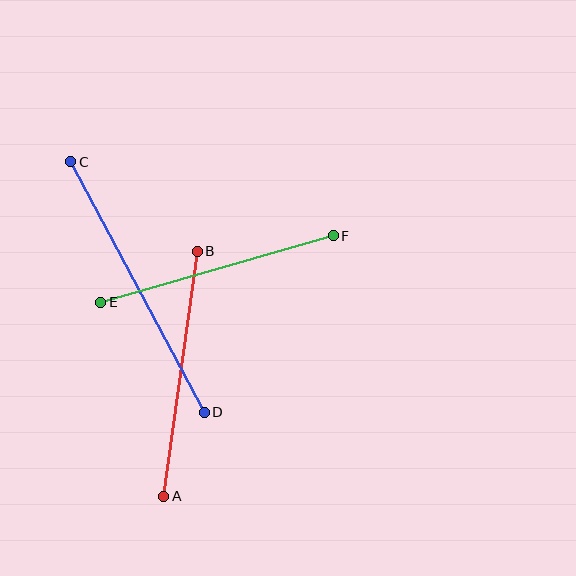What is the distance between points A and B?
The distance is approximately 247 pixels.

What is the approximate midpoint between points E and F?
The midpoint is at approximately (217, 269) pixels.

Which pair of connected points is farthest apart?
Points C and D are farthest apart.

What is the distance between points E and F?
The distance is approximately 242 pixels.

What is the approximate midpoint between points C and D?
The midpoint is at approximately (137, 287) pixels.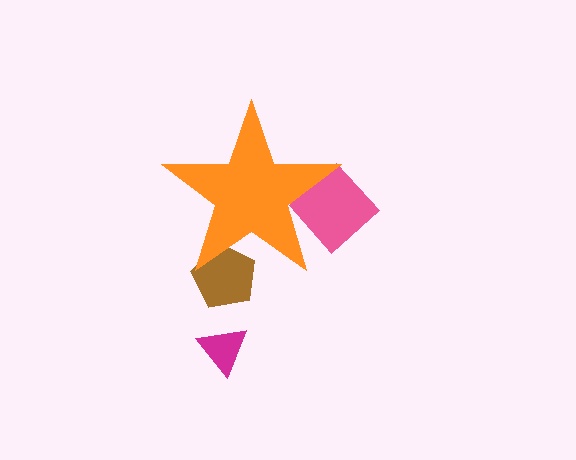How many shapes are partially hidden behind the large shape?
2 shapes are partially hidden.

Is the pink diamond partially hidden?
Yes, the pink diamond is partially hidden behind the orange star.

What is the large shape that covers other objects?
An orange star.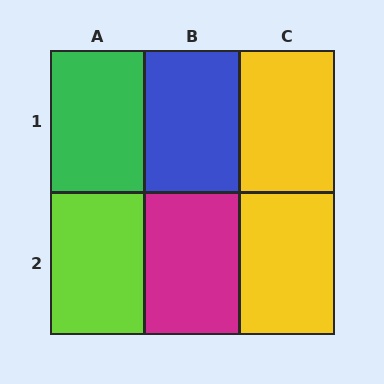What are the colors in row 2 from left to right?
Lime, magenta, yellow.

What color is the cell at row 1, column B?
Blue.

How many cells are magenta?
1 cell is magenta.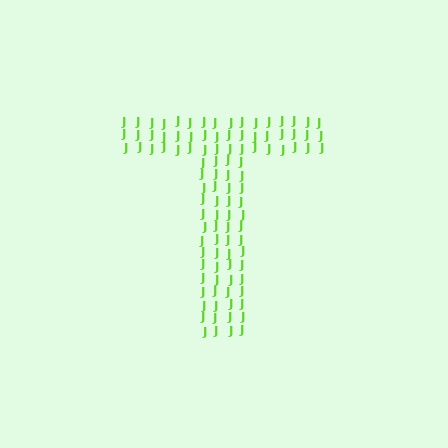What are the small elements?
The small elements are letter J's.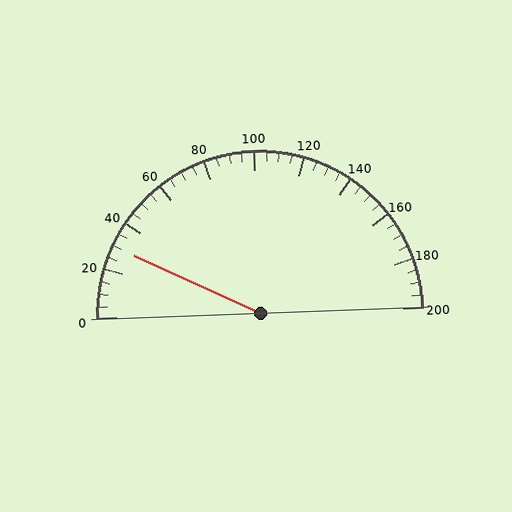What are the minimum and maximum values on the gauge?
The gauge ranges from 0 to 200.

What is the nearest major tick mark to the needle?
The nearest major tick mark is 40.